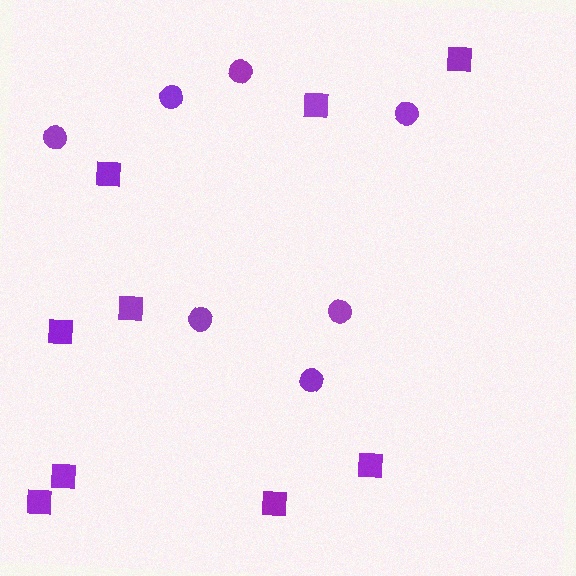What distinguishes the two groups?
There are 2 groups: one group of squares (9) and one group of circles (7).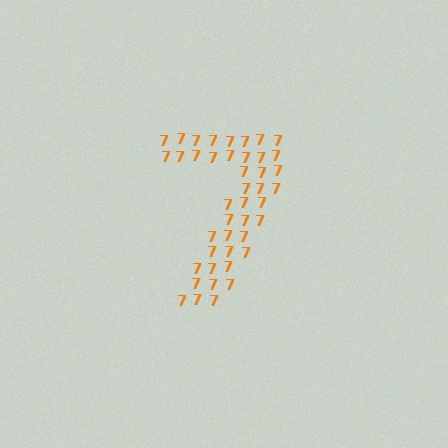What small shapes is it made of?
It is made of small digit 7's.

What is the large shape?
The large shape is the digit 7.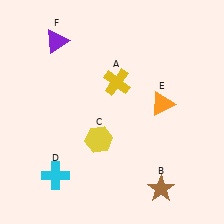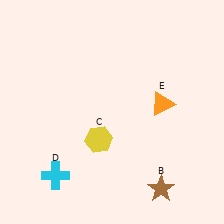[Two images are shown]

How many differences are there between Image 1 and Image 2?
There are 2 differences between the two images.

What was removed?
The purple triangle (F), the yellow cross (A) were removed in Image 2.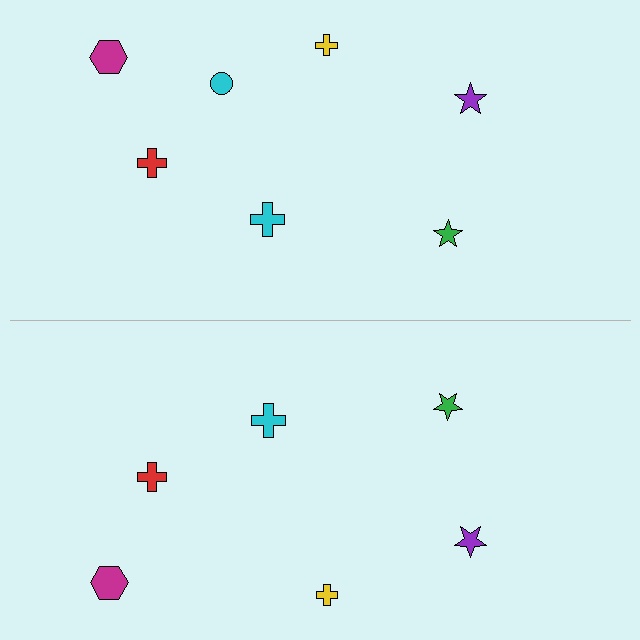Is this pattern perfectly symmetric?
No, the pattern is not perfectly symmetric. A cyan circle is missing from the bottom side.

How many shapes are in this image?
There are 13 shapes in this image.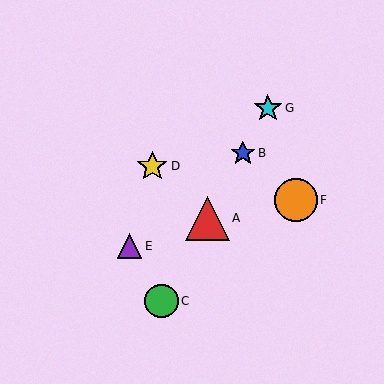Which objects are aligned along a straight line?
Objects A, B, C, G are aligned along a straight line.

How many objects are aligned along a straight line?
4 objects (A, B, C, G) are aligned along a straight line.